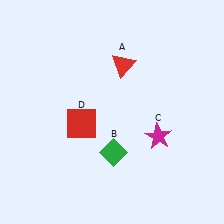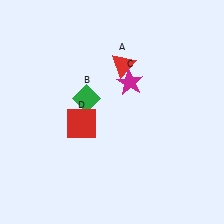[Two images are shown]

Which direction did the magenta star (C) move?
The magenta star (C) moved up.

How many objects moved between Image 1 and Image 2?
2 objects moved between the two images.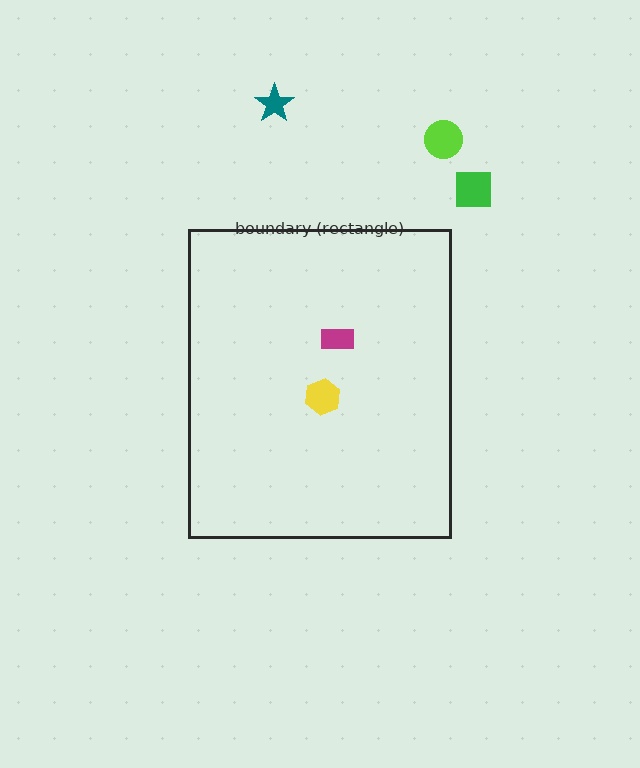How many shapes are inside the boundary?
2 inside, 3 outside.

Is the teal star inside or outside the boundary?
Outside.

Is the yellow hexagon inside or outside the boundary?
Inside.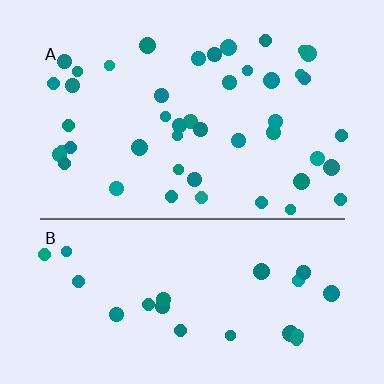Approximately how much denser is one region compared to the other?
Approximately 1.9× — region A over region B.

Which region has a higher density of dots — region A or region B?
A (the top).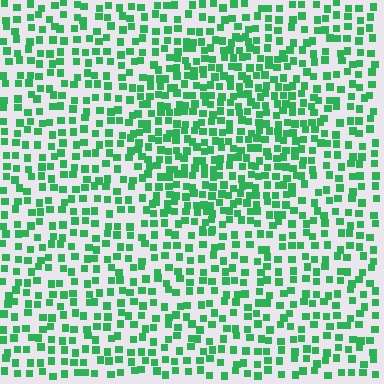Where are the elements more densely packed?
The elements are more densely packed inside the circle boundary.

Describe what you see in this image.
The image contains small green elements arranged at two different densities. A circle-shaped region is visible where the elements are more densely packed than the surrounding area.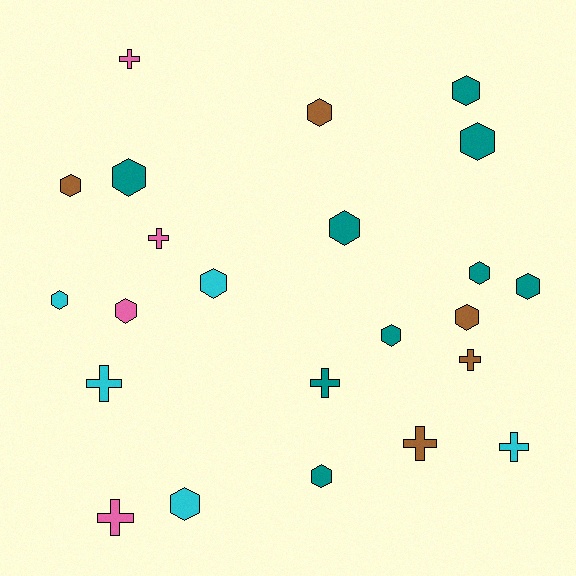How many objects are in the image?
There are 23 objects.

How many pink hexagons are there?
There is 1 pink hexagon.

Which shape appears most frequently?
Hexagon, with 15 objects.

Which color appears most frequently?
Teal, with 9 objects.